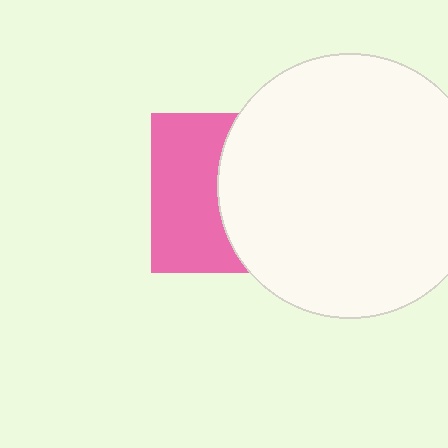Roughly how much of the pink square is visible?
About half of it is visible (roughly 46%).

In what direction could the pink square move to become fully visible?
The pink square could move left. That would shift it out from behind the white circle entirely.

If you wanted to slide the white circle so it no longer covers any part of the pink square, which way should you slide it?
Slide it right — that is the most direct way to separate the two shapes.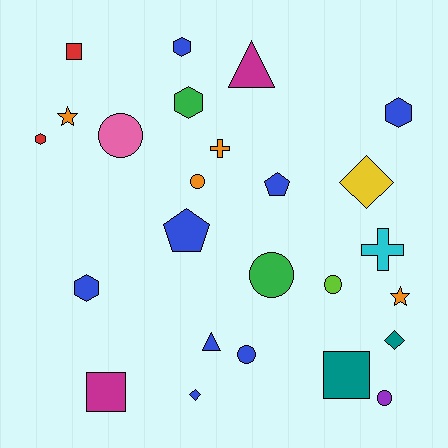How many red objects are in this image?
There are 2 red objects.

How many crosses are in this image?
There are 2 crosses.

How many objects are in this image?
There are 25 objects.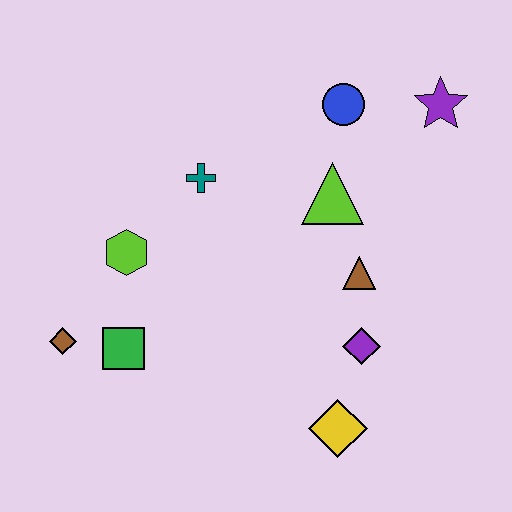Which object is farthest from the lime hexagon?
The purple star is farthest from the lime hexagon.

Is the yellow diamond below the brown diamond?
Yes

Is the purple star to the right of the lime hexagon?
Yes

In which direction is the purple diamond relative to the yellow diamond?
The purple diamond is above the yellow diamond.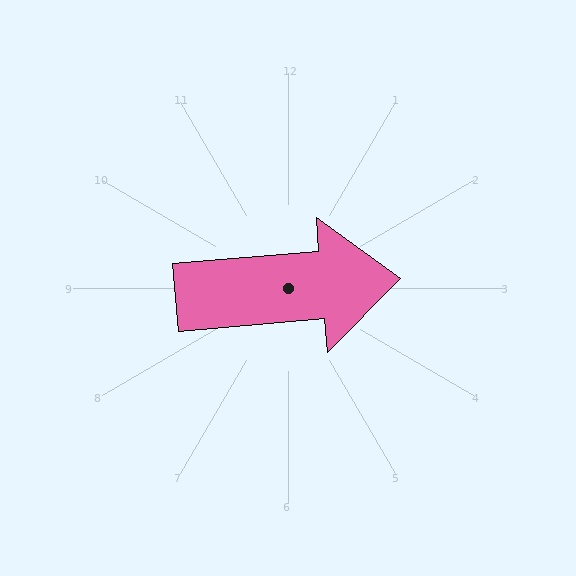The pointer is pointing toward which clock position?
Roughly 3 o'clock.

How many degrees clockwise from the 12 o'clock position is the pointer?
Approximately 85 degrees.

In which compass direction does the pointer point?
East.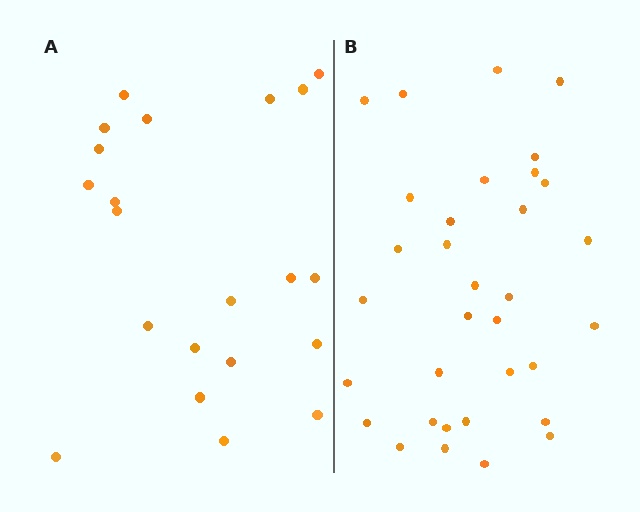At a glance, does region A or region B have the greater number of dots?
Region B (the right region) has more dots.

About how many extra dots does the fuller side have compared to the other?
Region B has roughly 12 or so more dots than region A.